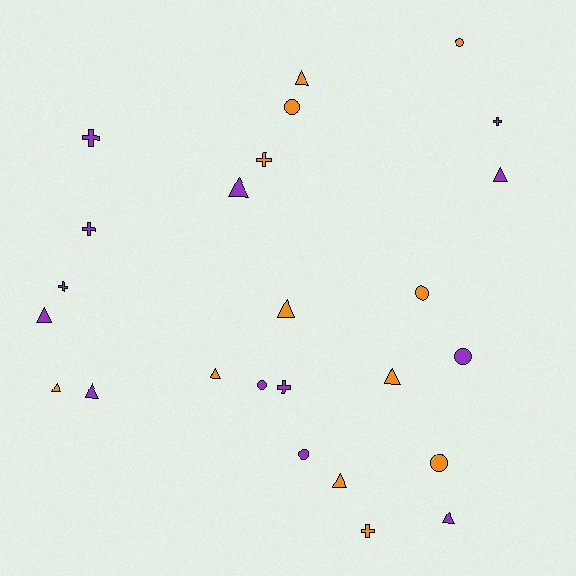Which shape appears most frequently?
Triangle, with 11 objects.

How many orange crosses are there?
There are 2 orange crosses.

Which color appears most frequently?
Purple, with 13 objects.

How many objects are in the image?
There are 25 objects.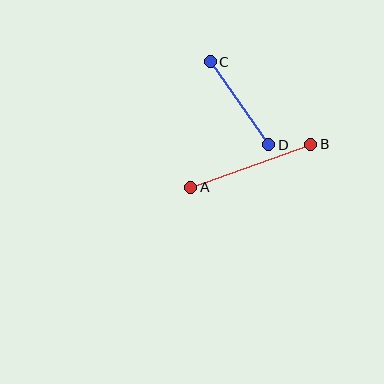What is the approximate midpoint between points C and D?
The midpoint is at approximately (239, 103) pixels.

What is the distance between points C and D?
The distance is approximately 102 pixels.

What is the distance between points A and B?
The distance is approximately 127 pixels.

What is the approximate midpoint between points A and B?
The midpoint is at approximately (251, 166) pixels.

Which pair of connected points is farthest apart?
Points A and B are farthest apart.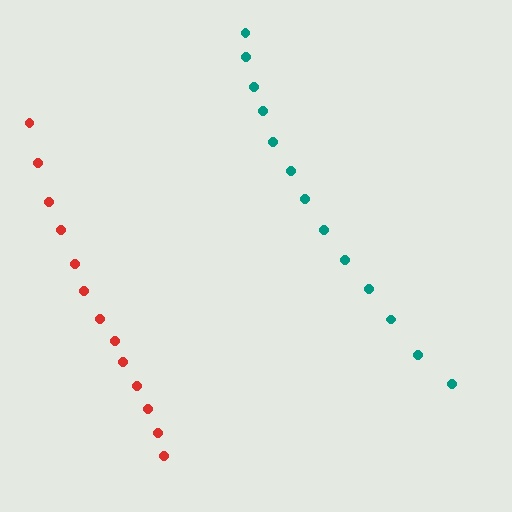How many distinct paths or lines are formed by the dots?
There are 2 distinct paths.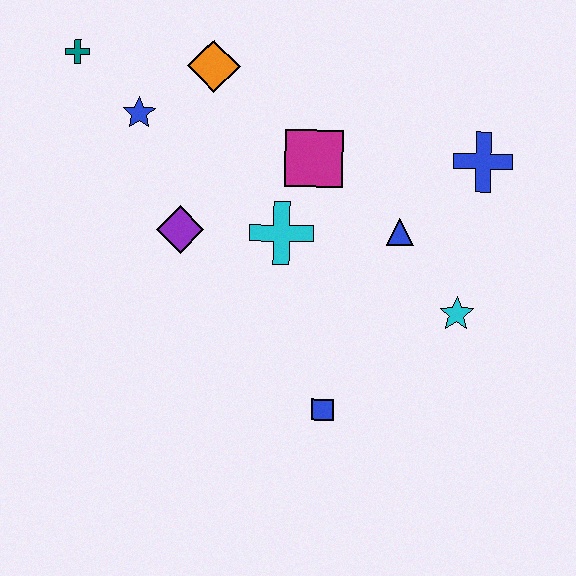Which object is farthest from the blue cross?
The teal cross is farthest from the blue cross.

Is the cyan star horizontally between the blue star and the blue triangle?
No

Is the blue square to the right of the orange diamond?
Yes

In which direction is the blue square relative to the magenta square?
The blue square is below the magenta square.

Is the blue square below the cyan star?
Yes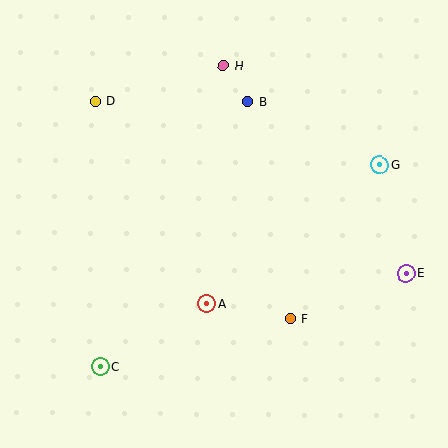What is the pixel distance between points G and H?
The distance between G and H is 185 pixels.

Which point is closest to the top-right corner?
Point G is closest to the top-right corner.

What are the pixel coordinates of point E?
Point E is at (406, 273).